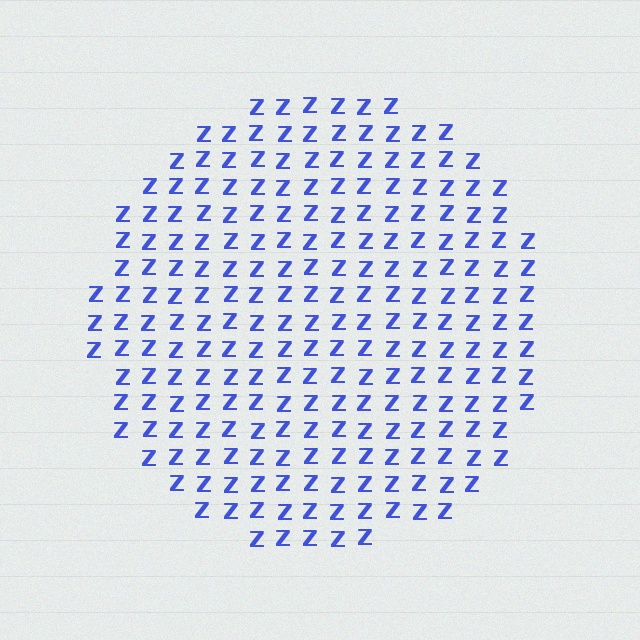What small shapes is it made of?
It is made of small letter Z's.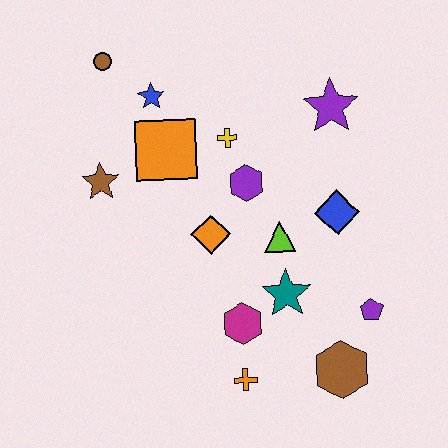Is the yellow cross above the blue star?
No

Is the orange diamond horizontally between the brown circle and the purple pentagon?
Yes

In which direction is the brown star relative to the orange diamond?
The brown star is to the left of the orange diamond.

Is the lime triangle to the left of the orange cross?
No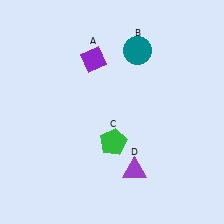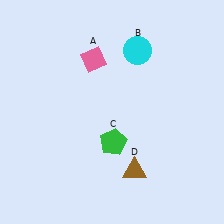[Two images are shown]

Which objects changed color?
A changed from purple to pink. B changed from teal to cyan. D changed from purple to brown.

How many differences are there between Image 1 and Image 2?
There are 3 differences between the two images.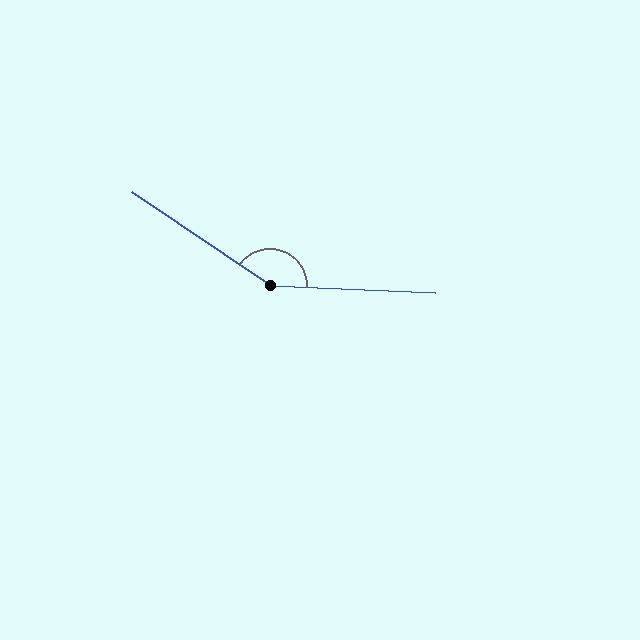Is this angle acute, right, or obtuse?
It is obtuse.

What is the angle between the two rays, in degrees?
Approximately 148 degrees.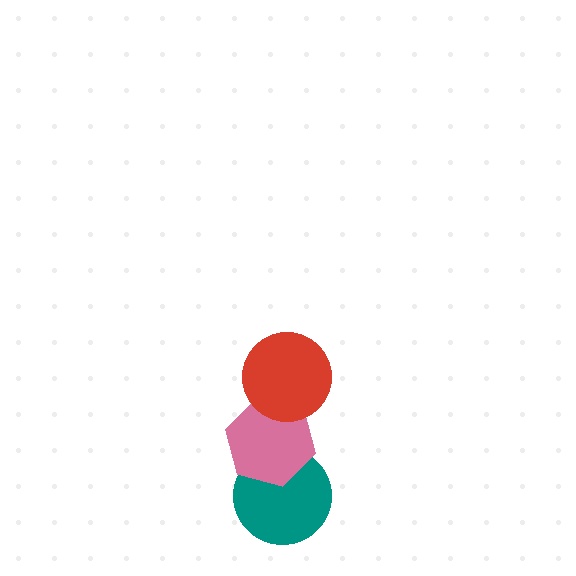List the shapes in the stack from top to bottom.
From top to bottom: the red circle, the pink hexagon, the teal circle.